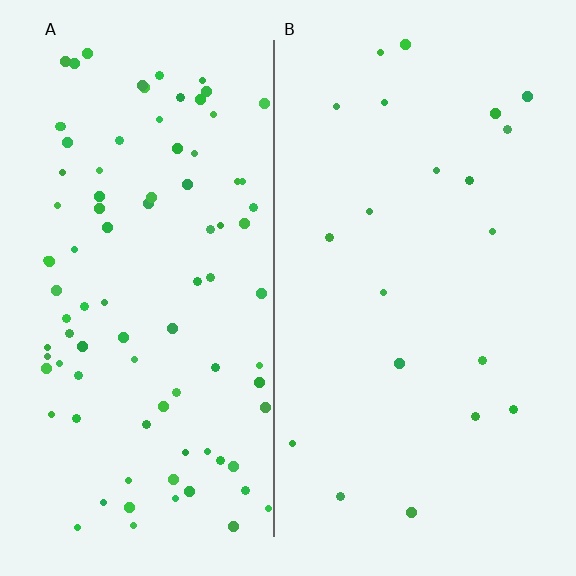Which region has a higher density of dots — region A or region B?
A (the left).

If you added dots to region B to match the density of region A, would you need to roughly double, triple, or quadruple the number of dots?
Approximately quadruple.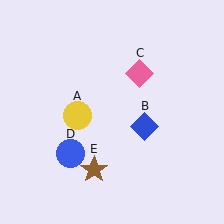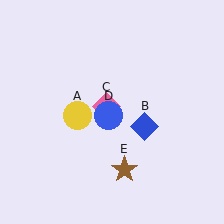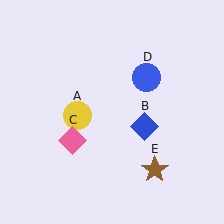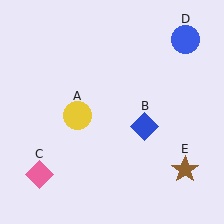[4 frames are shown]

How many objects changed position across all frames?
3 objects changed position: pink diamond (object C), blue circle (object D), brown star (object E).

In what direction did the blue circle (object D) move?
The blue circle (object D) moved up and to the right.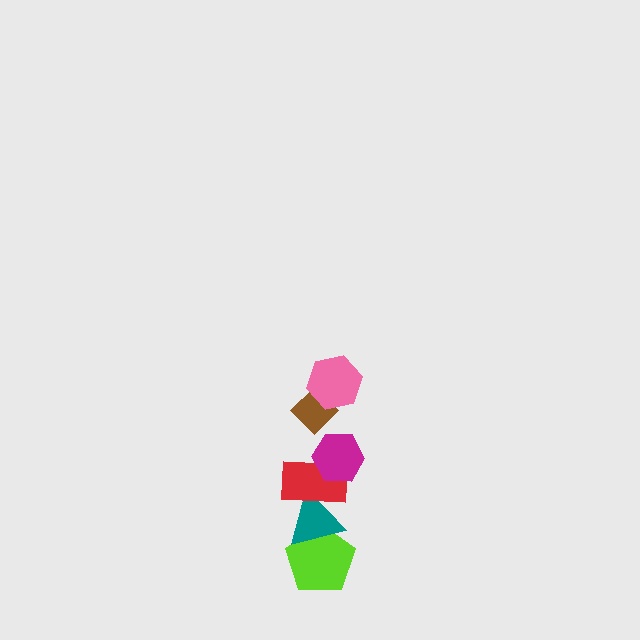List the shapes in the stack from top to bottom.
From top to bottom: the pink hexagon, the brown diamond, the magenta hexagon, the red rectangle, the teal triangle, the lime pentagon.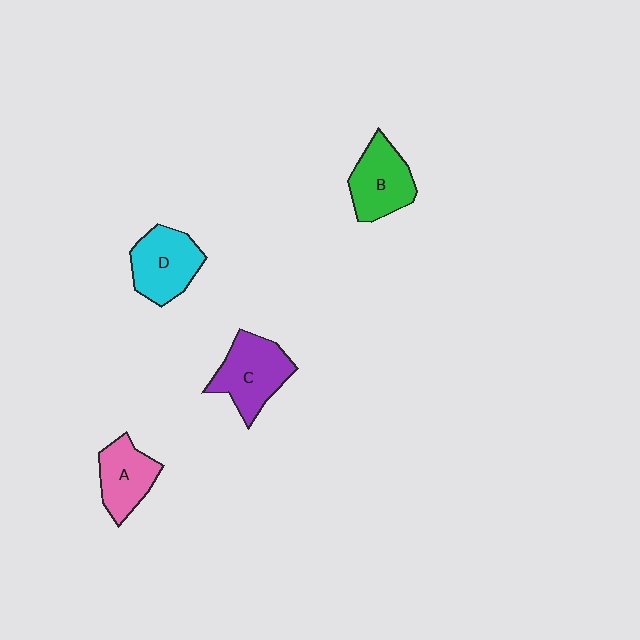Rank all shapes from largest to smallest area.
From largest to smallest: C (purple), D (cyan), B (green), A (pink).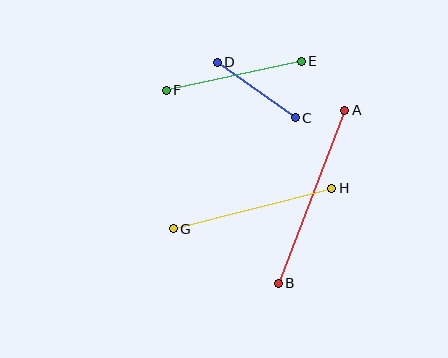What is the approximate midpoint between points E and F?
The midpoint is at approximately (234, 76) pixels.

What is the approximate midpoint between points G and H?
The midpoint is at approximately (253, 209) pixels.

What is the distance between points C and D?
The distance is approximately 96 pixels.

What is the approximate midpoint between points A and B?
The midpoint is at approximately (312, 197) pixels.